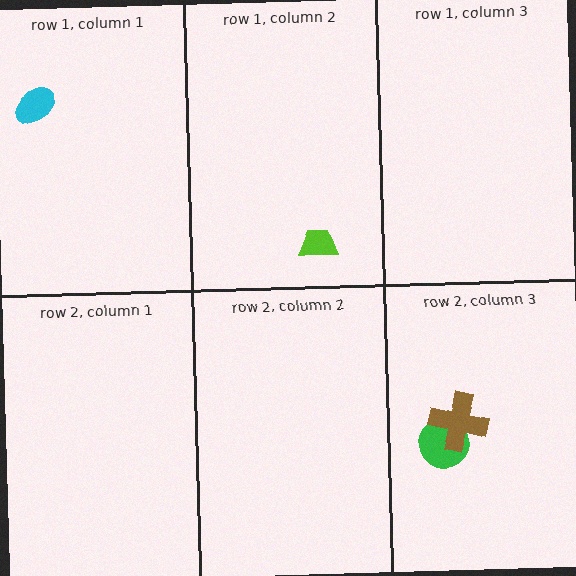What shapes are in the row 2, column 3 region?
The green circle, the brown cross.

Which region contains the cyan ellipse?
The row 1, column 1 region.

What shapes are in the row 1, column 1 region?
The cyan ellipse.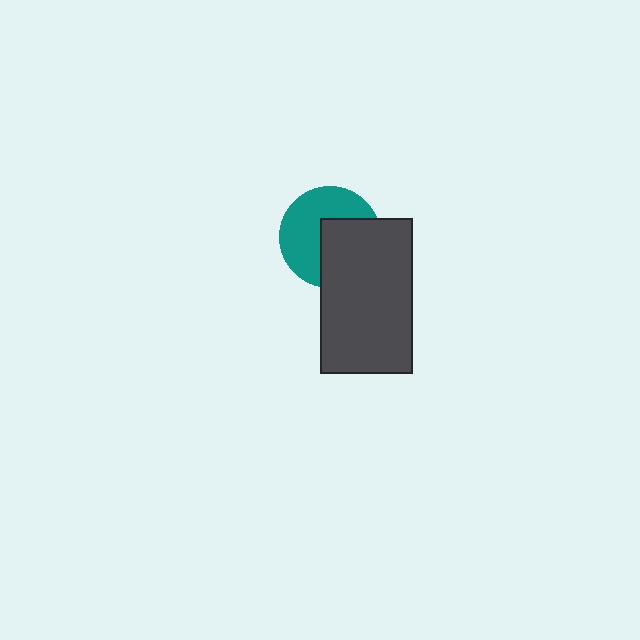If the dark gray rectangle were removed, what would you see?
You would see the complete teal circle.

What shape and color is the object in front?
The object in front is a dark gray rectangle.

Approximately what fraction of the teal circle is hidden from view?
Roughly 46% of the teal circle is hidden behind the dark gray rectangle.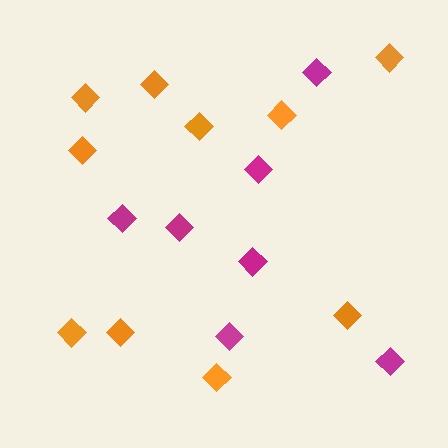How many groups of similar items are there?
There are 2 groups: one group of magenta diamonds (7) and one group of orange diamonds (10).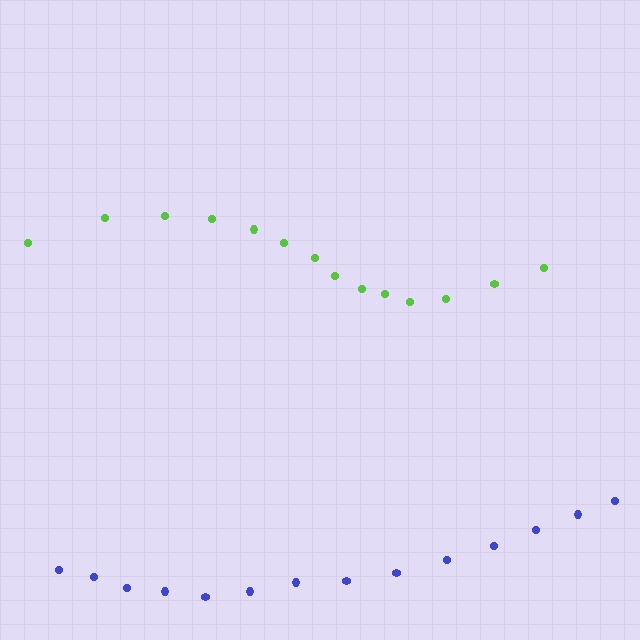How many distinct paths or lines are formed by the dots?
There are 2 distinct paths.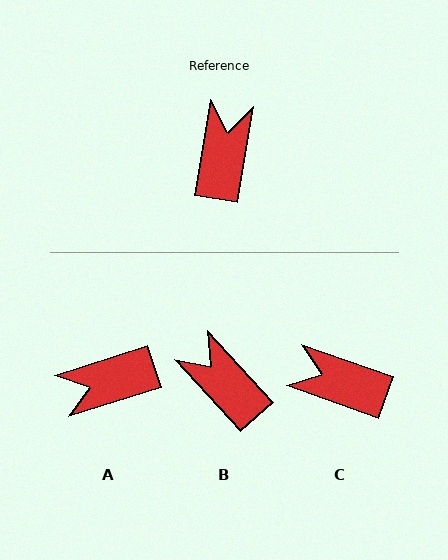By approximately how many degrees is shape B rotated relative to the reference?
Approximately 52 degrees counter-clockwise.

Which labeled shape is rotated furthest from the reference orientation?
A, about 118 degrees away.